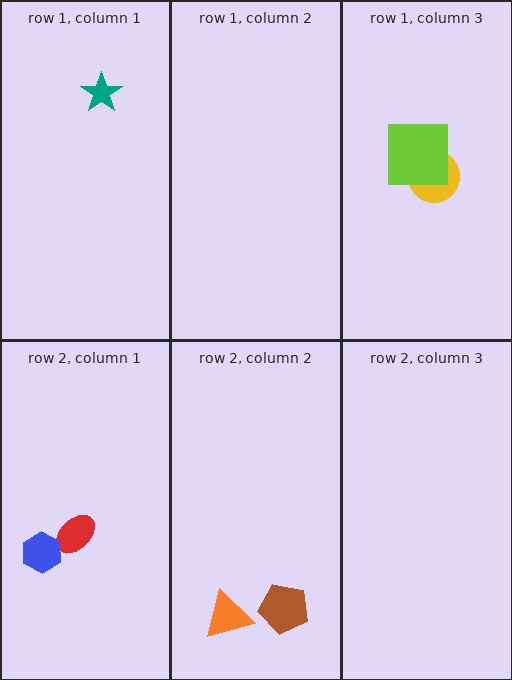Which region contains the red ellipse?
The row 2, column 1 region.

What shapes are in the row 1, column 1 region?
The teal star.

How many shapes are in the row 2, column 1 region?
2.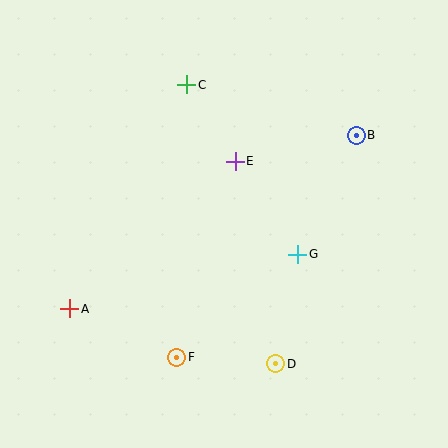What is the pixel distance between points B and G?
The distance between B and G is 133 pixels.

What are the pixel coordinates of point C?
Point C is at (187, 85).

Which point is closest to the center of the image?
Point E at (235, 161) is closest to the center.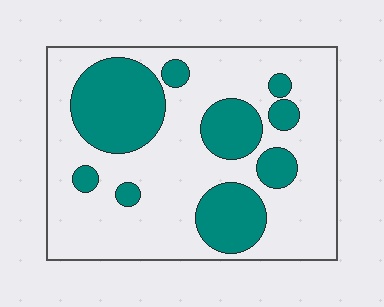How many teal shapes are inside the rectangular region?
9.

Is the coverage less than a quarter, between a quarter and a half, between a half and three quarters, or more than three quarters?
Between a quarter and a half.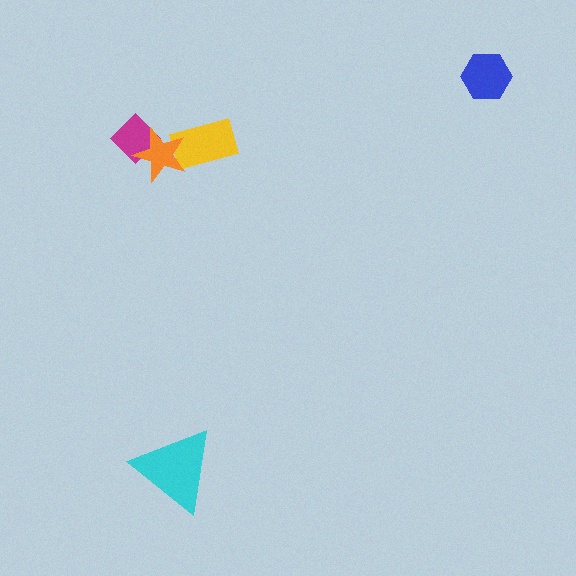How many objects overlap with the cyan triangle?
0 objects overlap with the cyan triangle.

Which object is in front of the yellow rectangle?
The orange star is in front of the yellow rectangle.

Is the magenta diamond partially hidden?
Yes, it is partially covered by another shape.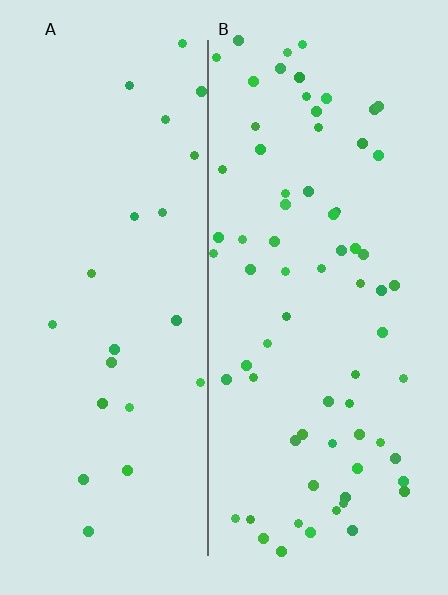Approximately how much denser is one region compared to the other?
Approximately 3.1× — region B over region A.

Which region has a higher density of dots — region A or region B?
B (the right).